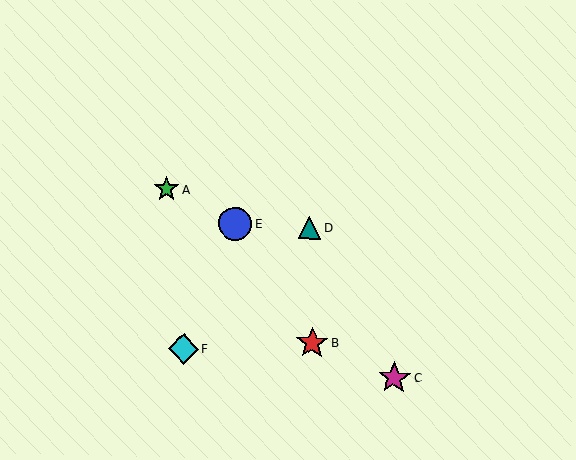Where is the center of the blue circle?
The center of the blue circle is at (235, 224).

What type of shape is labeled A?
Shape A is a green star.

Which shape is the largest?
The blue circle (labeled E) is the largest.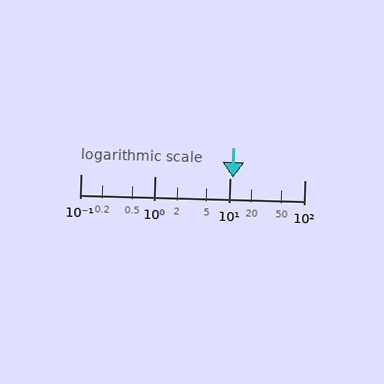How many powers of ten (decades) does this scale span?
The scale spans 3 decades, from 0.1 to 100.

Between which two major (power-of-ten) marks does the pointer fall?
The pointer is between 10 and 100.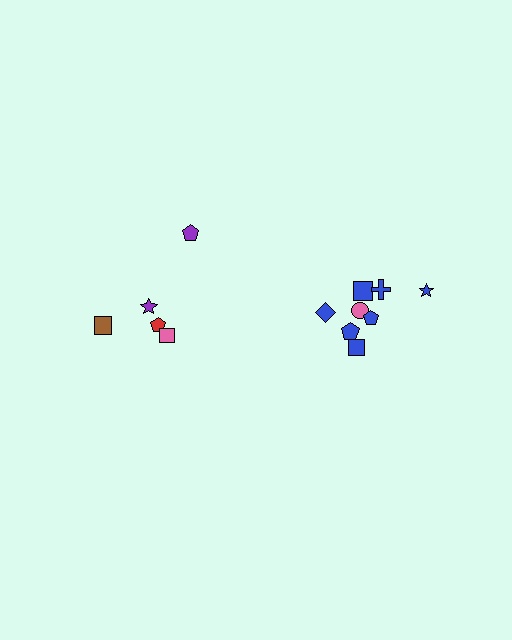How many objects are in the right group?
There are 8 objects.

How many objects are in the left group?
There are 5 objects.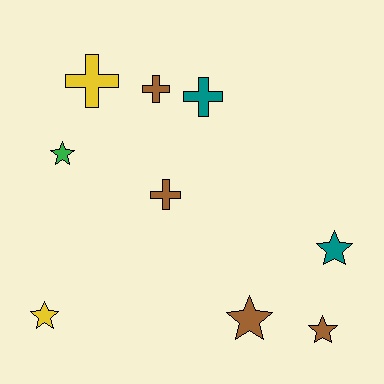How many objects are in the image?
There are 9 objects.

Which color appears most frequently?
Brown, with 4 objects.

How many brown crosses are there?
There are 2 brown crosses.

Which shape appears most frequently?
Star, with 5 objects.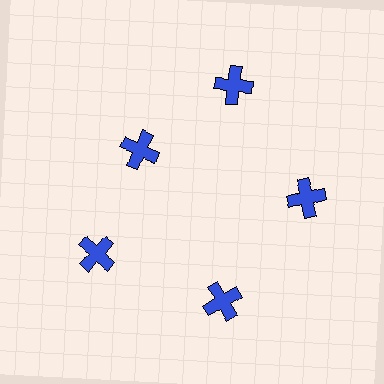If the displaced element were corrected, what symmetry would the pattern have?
It would have 5-fold rotational symmetry — the pattern would map onto itself every 72 degrees.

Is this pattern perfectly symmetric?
No. The 5 blue crosses are arranged in a ring, but one element near the 10 o'clock position is pulled inward toward the center, breaking the 5-fold rotational symmetry.